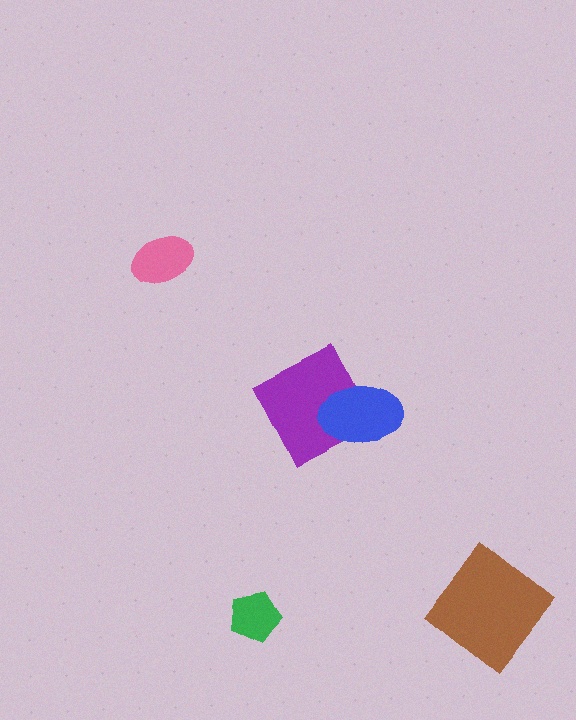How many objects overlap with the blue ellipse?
1 object overlaps with the blue ellipse.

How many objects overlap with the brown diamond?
0 objects overlap with the brown diamond.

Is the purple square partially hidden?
Yes, it is partially covered by another shape.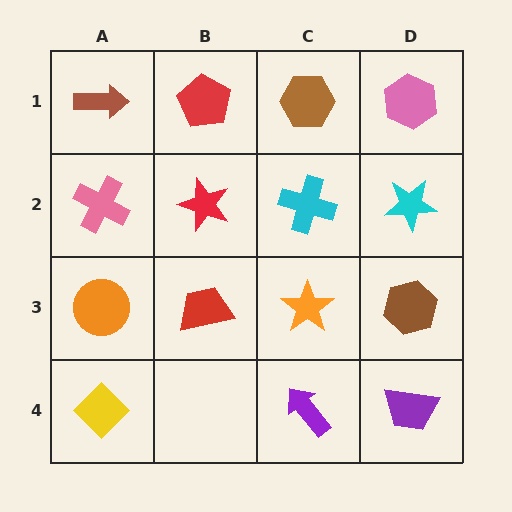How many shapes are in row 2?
4 shapes.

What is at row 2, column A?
A pink cross.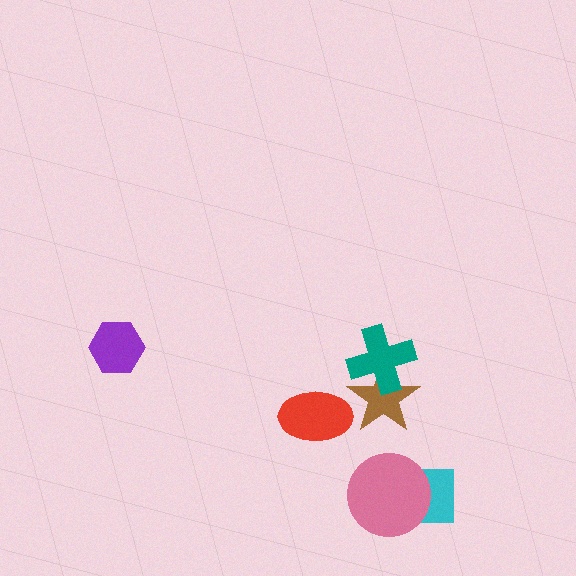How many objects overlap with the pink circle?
1 object overlaps with the pink circle.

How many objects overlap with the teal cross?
1 object overlaps with the teal cross.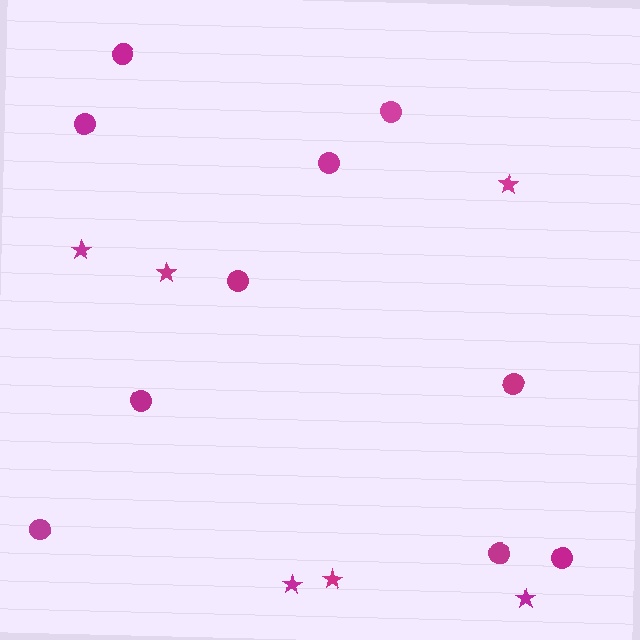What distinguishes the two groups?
There are 2 groups: one group of circles (10) and one group of stars (6).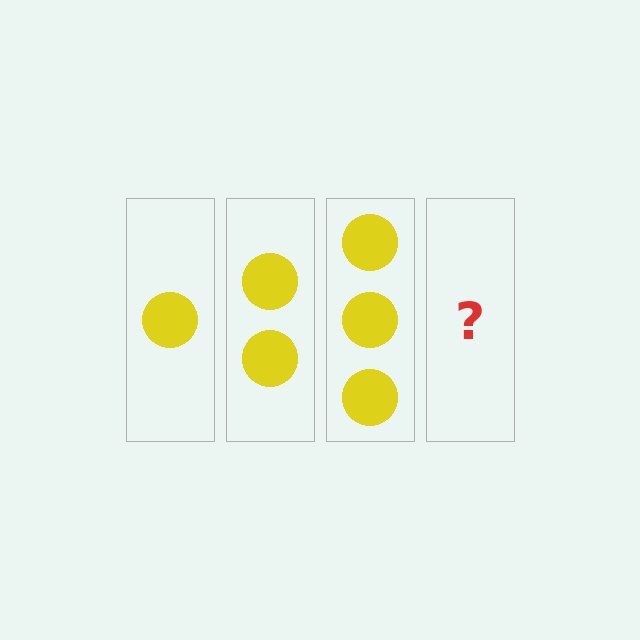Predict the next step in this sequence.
The next step is 4 circles.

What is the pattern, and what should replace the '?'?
The pattern is that each step adds one more circle. The '?' should be 4 circles.